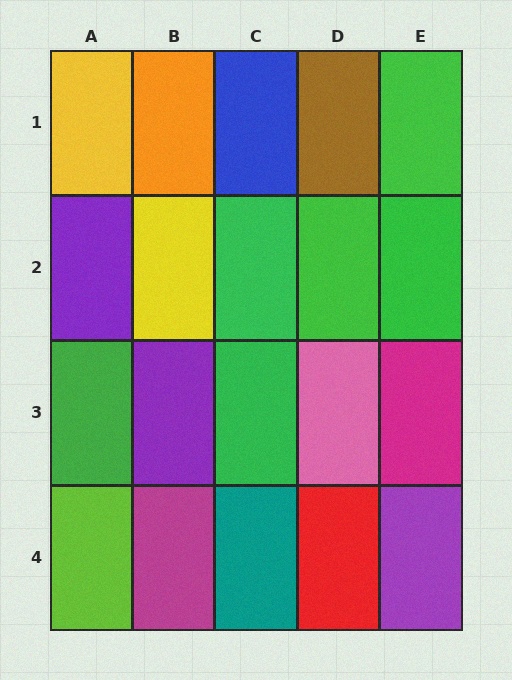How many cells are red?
1 cell is red.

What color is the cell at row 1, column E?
Green.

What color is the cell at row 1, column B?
Orange.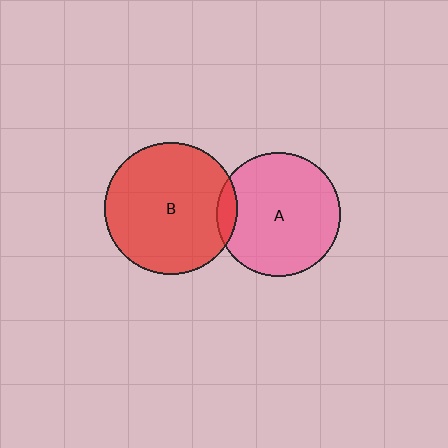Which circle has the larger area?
Circle B (red).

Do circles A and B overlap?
Yes.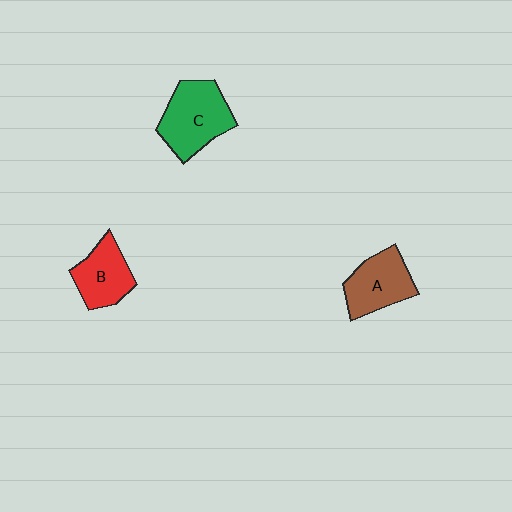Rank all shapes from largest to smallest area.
From largest to smallest: C (green), A (brown), B (red).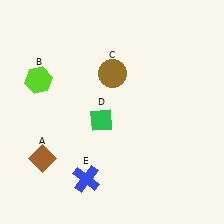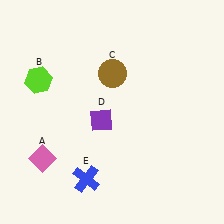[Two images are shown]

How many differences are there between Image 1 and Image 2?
There are 2 differences between the two images.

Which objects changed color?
A changed from brown to pink. D changed from green to purple.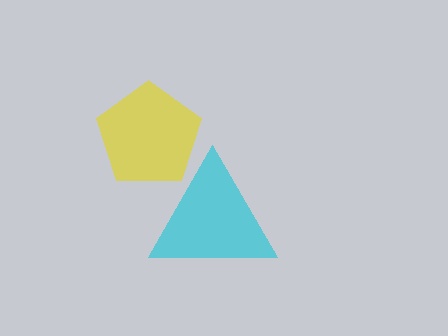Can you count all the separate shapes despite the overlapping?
Yes, there are 2 separate shapes.